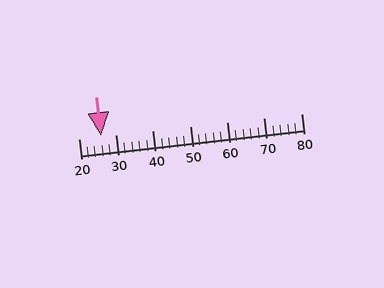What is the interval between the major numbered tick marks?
The major tick marks are spaced 10 units apart.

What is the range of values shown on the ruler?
The ruler shows values from 20 to 80.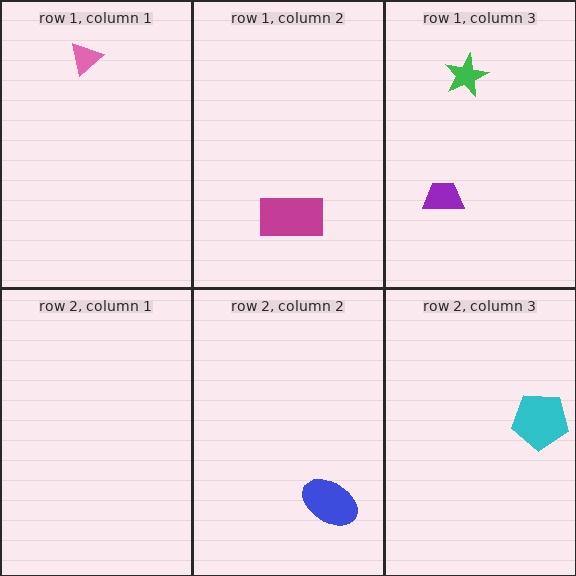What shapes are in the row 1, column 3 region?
The green star, the purple trapezoid.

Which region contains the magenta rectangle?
The row 1, column 2 region.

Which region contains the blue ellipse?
The row 2, column 2 region.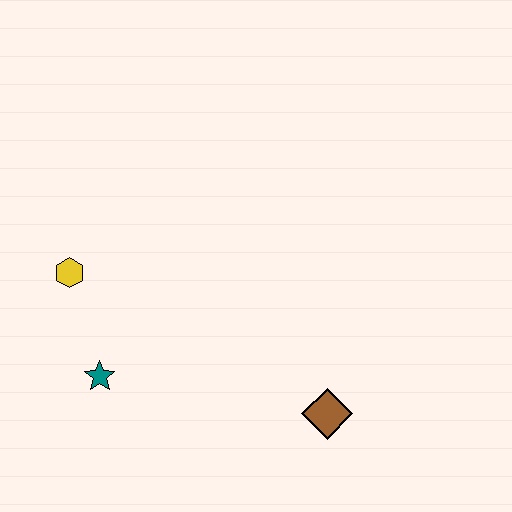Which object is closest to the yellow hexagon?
The teal star is closest to the yellow hexagon.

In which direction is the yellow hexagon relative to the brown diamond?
The yellow hexagon is to the left of the brown diamond.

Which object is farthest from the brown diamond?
The yellow hexagon is farthest from the brown diamond.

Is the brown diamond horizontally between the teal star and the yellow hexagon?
No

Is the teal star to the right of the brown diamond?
No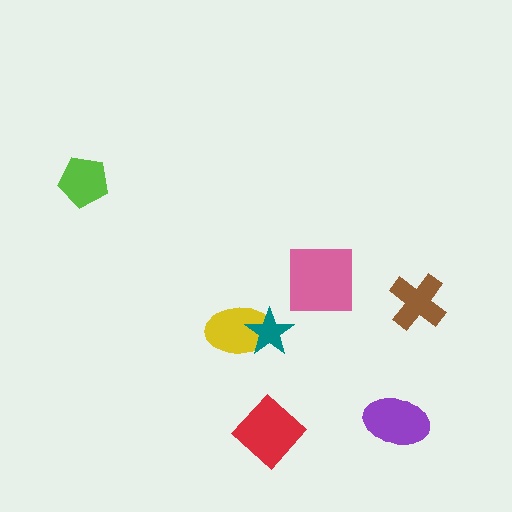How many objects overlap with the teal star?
1 object overlaps with the teal star.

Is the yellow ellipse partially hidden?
Yes, it is partially covered by another shape.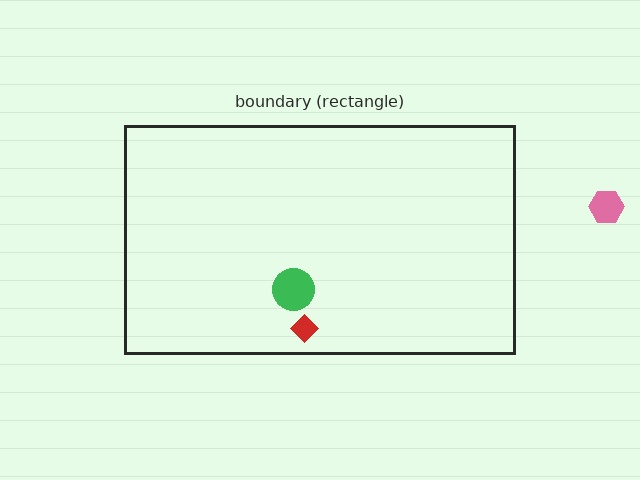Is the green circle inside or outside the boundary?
Inside.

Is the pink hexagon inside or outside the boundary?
Outside.